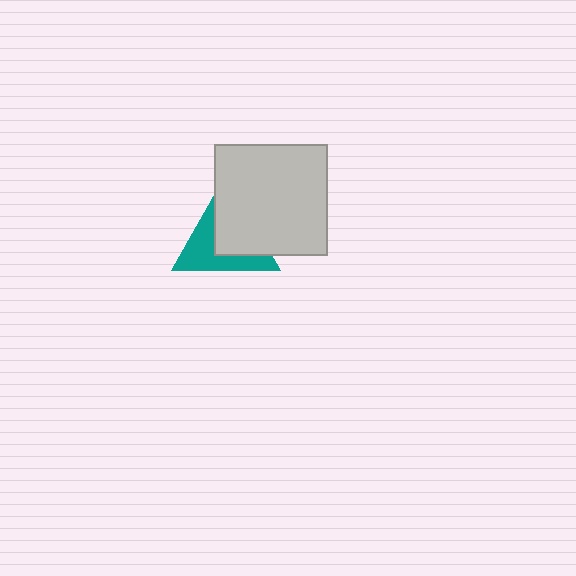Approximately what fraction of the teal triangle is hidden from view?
Roughly 51% of the teal triangle is hidden behind the light gray rectangle.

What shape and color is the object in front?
The object in front is a light gray rectangle.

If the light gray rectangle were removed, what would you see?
You would see the complete teal triangle.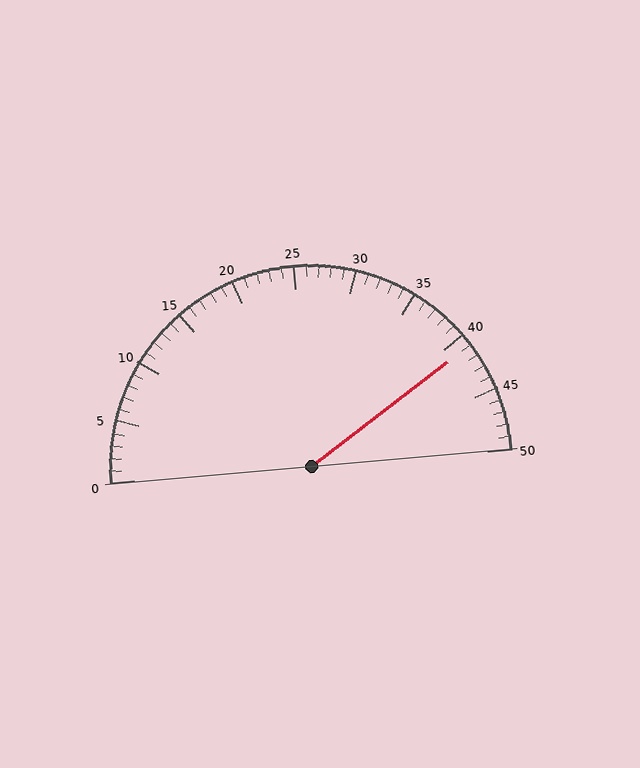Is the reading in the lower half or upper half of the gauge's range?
The reading is in the upper half of the range (0 to 50).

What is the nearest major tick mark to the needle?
The nearest major tick mark is 40.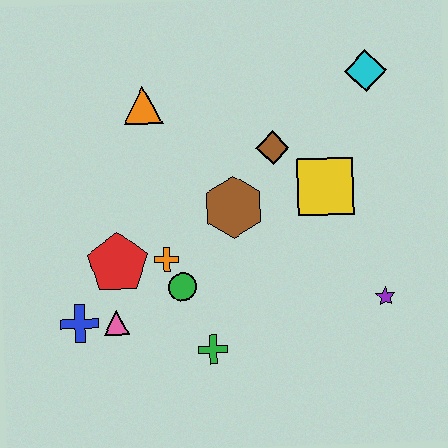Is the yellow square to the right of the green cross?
Yes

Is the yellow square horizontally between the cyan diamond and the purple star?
No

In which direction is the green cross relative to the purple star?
The green cross is to the left of the purple star.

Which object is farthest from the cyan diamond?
The blue cross is farthest from the cyan diamond.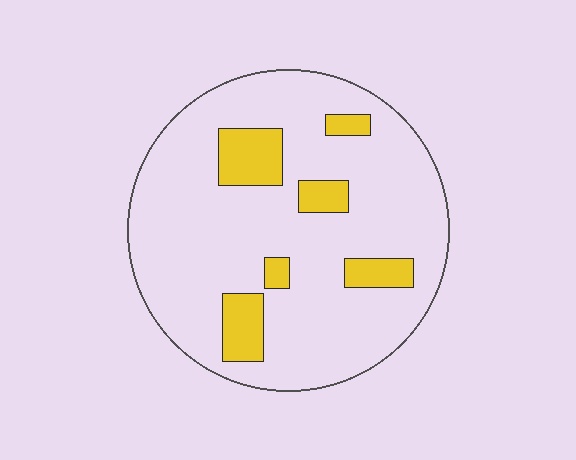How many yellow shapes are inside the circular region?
6.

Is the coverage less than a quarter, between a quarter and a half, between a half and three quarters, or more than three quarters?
Less than a quarter.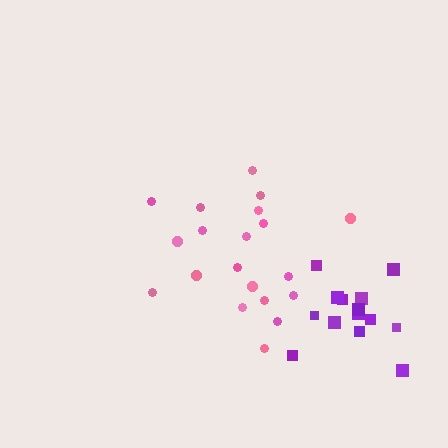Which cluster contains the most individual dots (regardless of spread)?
Pink (20).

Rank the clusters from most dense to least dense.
pink, purple.